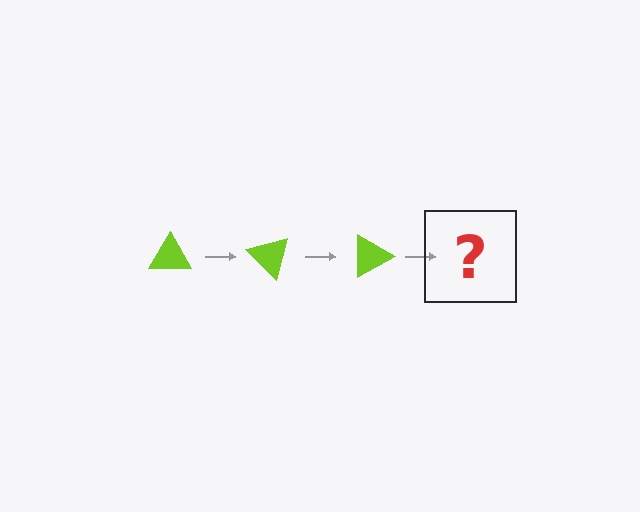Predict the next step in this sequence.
The next step is a lime triangle rotated 135 degrees.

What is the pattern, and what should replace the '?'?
The pattern is that the triangle rotates 45 degrees each step. The '?' should be a lime triangle rotated 135 degrees.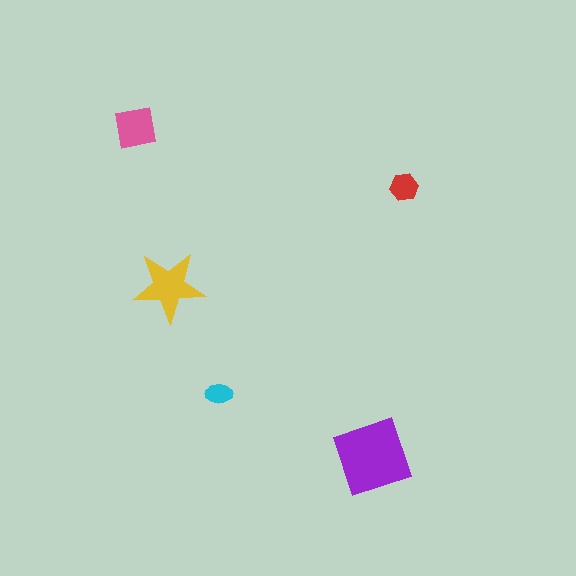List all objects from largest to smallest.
The purple square, the yellow star, the pink square, the red hexagon, the cyan ellipse.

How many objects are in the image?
There are 5 objects in the image.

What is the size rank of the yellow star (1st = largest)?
2nd.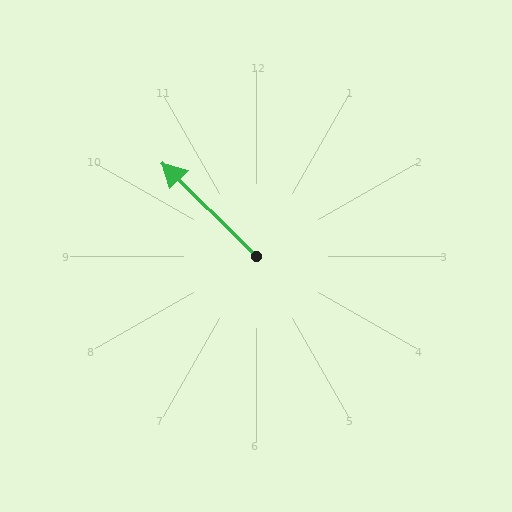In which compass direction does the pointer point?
Northwest.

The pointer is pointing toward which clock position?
Roughly 10 o'clock.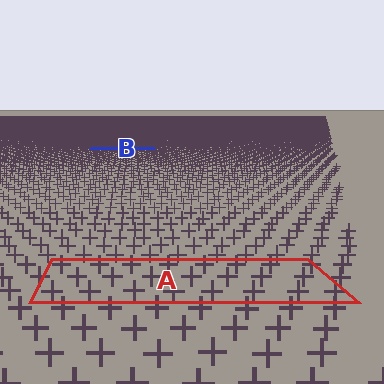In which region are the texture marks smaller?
The texture marks are smaller in region B, because it is farther away.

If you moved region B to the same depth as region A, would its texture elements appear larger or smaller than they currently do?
They would appear larger. At a closer depth, the same texture elements are projected at a bigger on-screen size.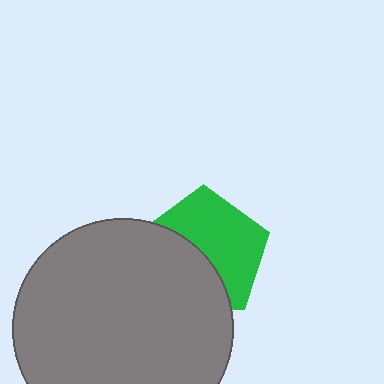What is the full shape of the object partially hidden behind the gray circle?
The partially hidden object is a green pentagon.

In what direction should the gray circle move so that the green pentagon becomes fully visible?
The gray circle should move toward the lower-left. That is the shortest direction to clear the overlap and leave the green pentagon fully visible.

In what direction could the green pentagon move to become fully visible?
The green pentagon could move toward the upper-right. That would shift it out from behind the gray circle entirely.